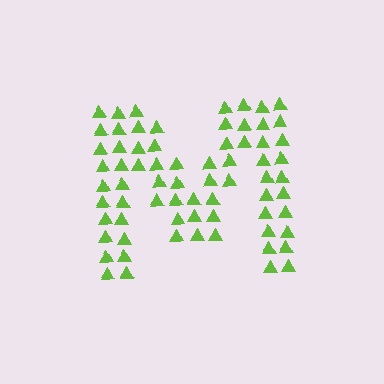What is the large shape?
The large shape is the letter M.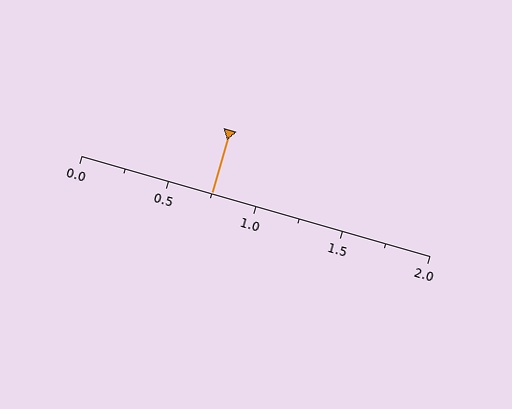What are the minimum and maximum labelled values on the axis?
The axis runs from 0.0 to 2.0.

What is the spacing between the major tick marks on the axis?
The major ticks are spaced 0.5 apart.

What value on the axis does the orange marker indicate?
The marker indicates approximately 0.75.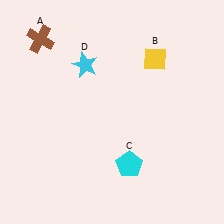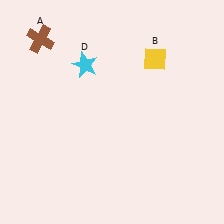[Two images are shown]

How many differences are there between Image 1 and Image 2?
There is 1 difference between the two images.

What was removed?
The cyan pentagon (C) was removed in Image 2.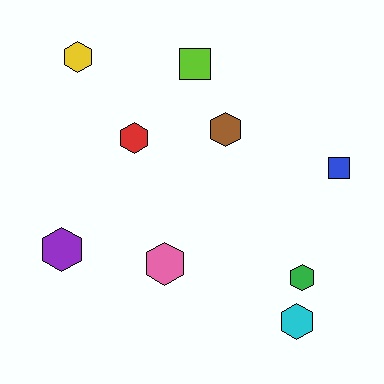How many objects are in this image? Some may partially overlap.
There are 9 objects.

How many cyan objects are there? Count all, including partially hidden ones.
There is 1 cyan object.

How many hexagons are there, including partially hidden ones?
There are 7 hexagons.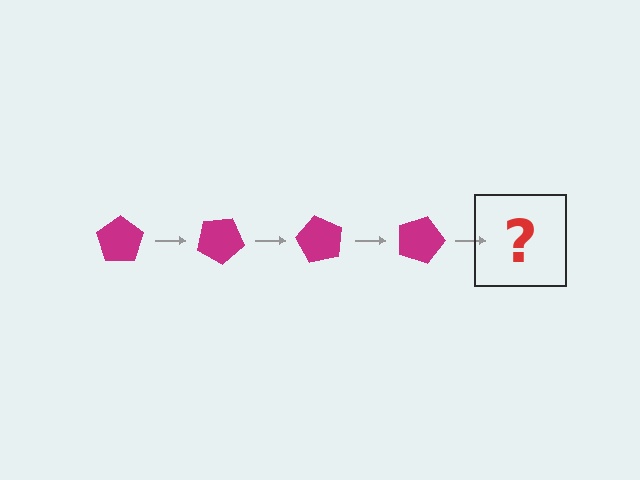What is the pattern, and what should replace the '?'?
The pattern is that the pentagon rotates 30 degrees each step. The '?' should be a magenta pentagon rotated 120 degrees.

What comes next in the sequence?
The next element should be a magenta pentagon rotated 120 degrees.